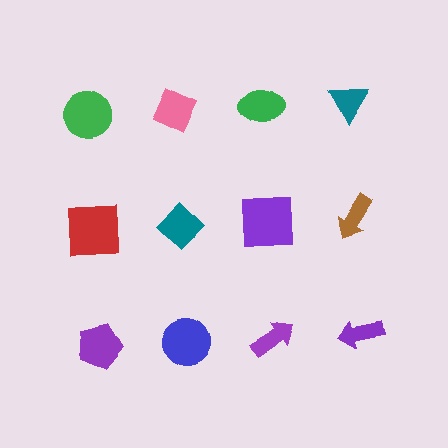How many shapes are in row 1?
4 shapes.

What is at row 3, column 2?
A blue circle.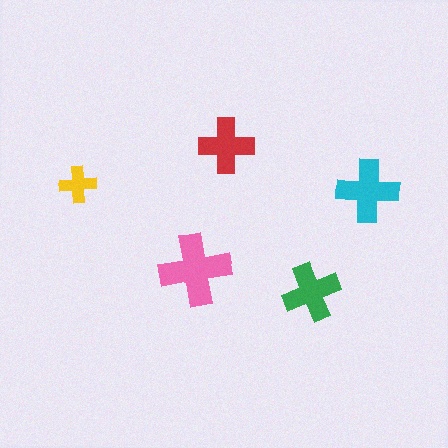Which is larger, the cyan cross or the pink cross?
The pink one.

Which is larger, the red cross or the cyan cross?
The cyan one.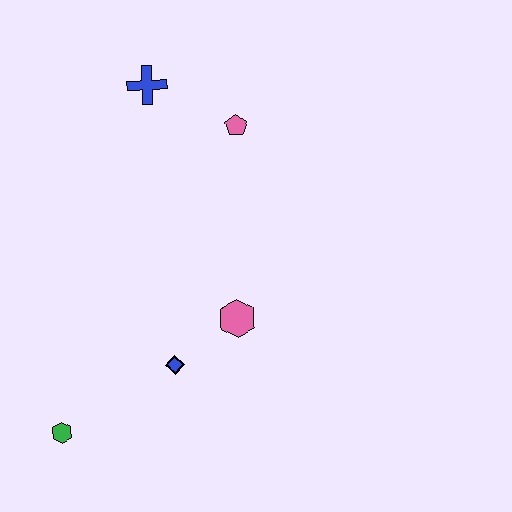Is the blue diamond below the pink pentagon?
Yes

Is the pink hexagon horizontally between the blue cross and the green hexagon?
No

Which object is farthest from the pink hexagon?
The blue cross is farthest from the pink hexagon.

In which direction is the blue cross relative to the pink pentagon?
The blue cross is to the left of the pink pentagon.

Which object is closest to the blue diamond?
The pink hexagon is closest to the blue diamond.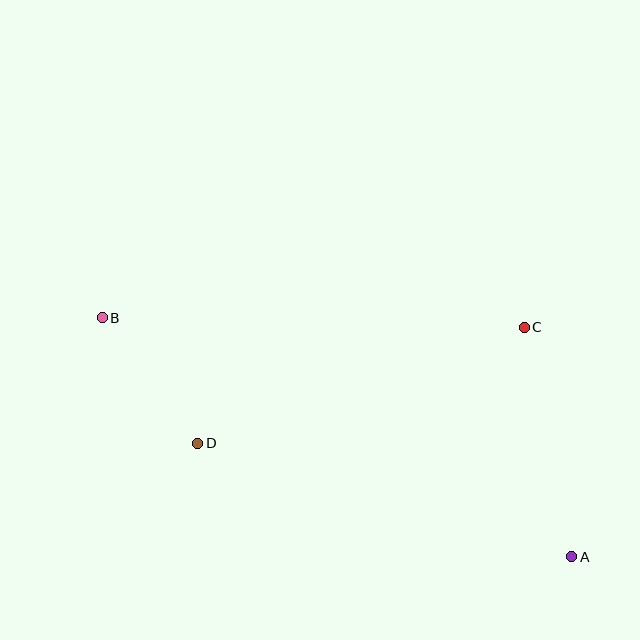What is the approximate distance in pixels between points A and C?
The distance between A and C is approximately 234 pixels.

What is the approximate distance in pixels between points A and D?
The distance between A and D is approximately 391 pixels.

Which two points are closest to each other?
Points B and D are closest to each other.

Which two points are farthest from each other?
Points A and B are farthest from each other.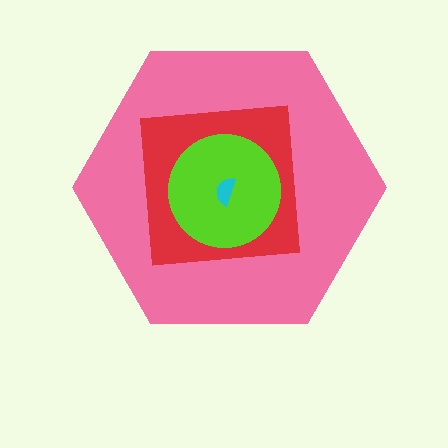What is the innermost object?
The cyan semicircle.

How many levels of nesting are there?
4.